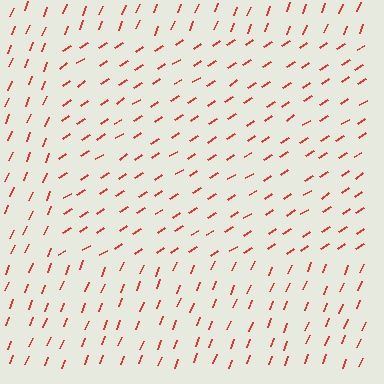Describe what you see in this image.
The image is filled with small red line segments. A rectangle region in the image has lines oriented differently from the surrounding lines, creating a visible texture boundary.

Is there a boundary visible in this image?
Yes, there is a texture boundary formed by a change in line orientation.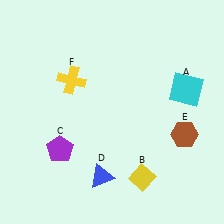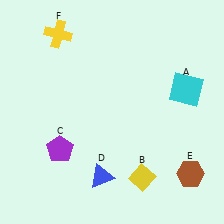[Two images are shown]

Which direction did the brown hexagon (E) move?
The brown hexagon (E) moved down.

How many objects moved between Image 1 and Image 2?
2 objects moved between the two images.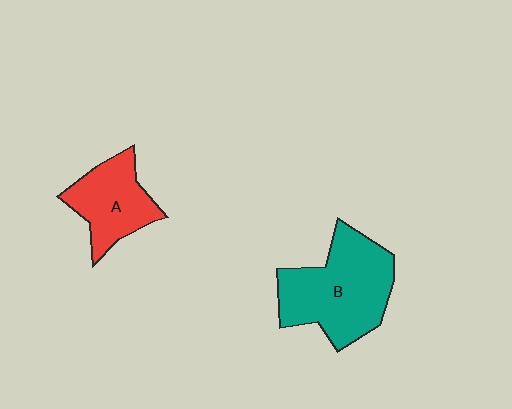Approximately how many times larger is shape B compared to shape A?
Approximately 1.6 times.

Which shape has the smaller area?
Shape A (red).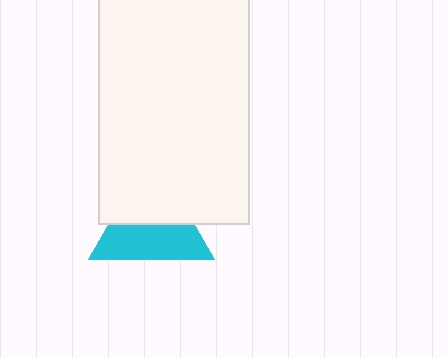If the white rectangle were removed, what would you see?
You would see the complete cyan triangle.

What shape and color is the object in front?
The object in front is a white rectangle.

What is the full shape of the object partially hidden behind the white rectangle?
The partially hidden object is a cyan triangle.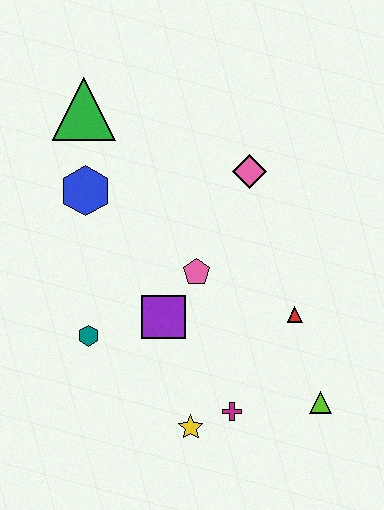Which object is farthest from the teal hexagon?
The lime triangle is farthest from the teal hexagon.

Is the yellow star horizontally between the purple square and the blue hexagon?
No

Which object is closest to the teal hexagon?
The purple square is closest to the teal hexagon.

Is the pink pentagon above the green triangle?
No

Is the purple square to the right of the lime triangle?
No